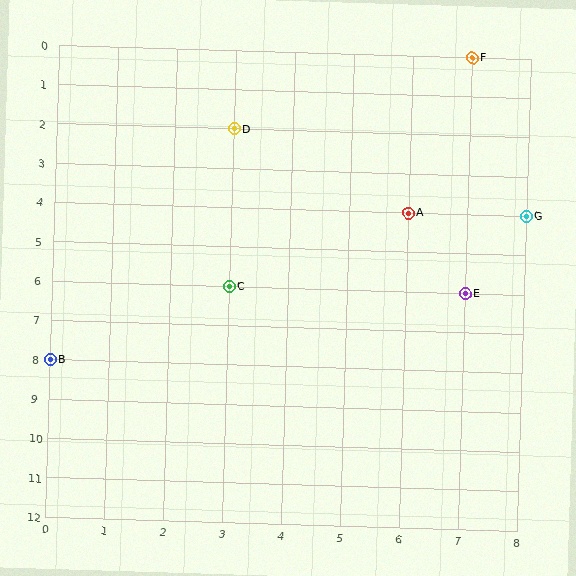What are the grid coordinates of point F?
Point F is at grid coordinates (7, 0).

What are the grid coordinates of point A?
Point A is at grid coordinates (6, 4).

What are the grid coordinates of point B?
Point B is at grid coordinates (0, 8).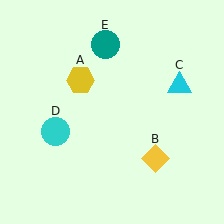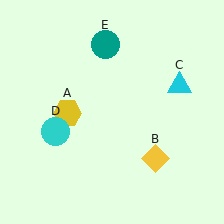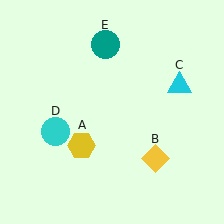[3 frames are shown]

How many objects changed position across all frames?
1 object changed position: yellow hexagon (object A).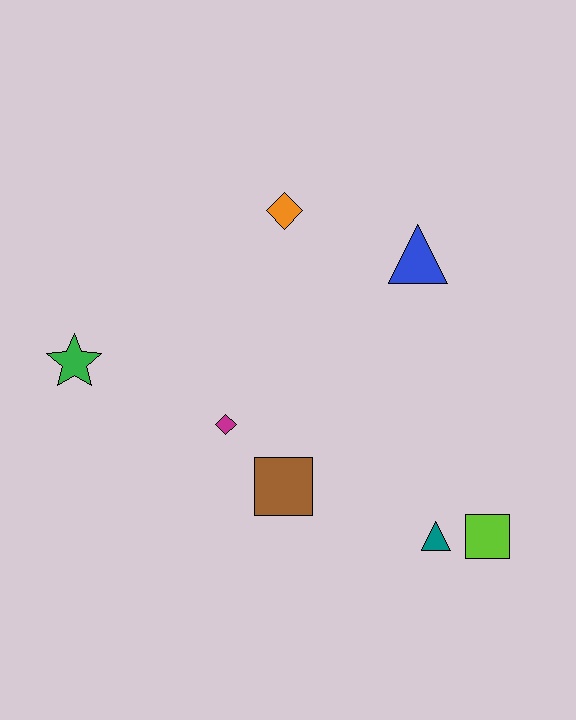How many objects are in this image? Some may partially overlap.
There are 7 objects.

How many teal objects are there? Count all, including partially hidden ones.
There is 1 teal object.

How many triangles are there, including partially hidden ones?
There are 2 triangles.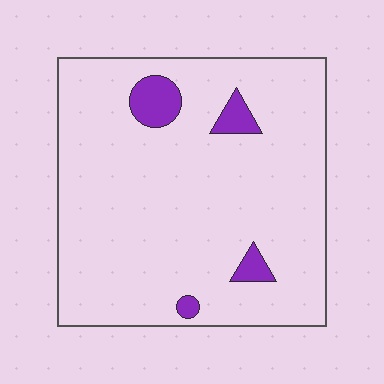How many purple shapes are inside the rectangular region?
4.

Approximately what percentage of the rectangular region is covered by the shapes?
Approximately 5%.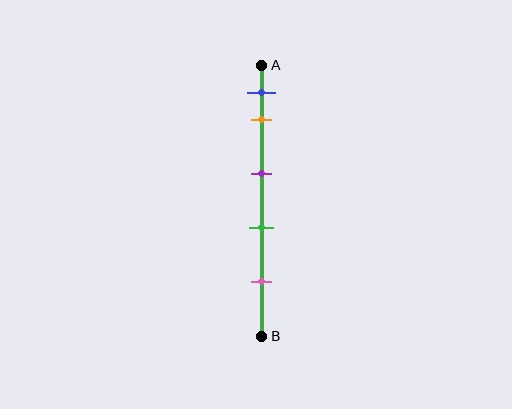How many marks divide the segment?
There are 5 marks dividing the segment.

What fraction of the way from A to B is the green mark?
The green mark is approximately 60% (0.6) of the way from A to B.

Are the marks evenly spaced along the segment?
No, the marks are not evenly spaced.